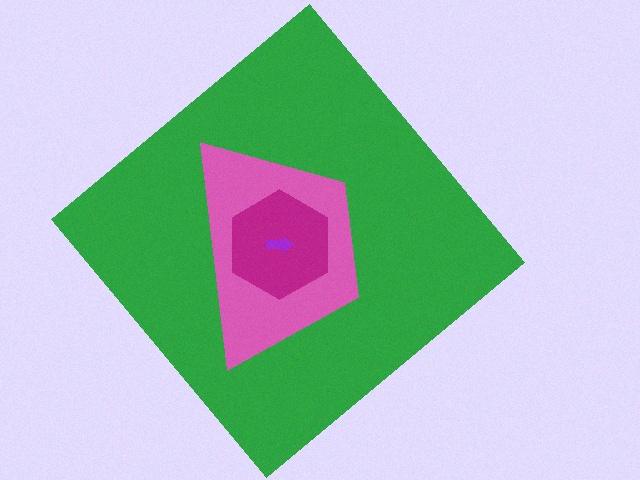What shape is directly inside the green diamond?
The pink trapezoid.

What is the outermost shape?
The green diamond.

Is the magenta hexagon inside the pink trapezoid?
Yes.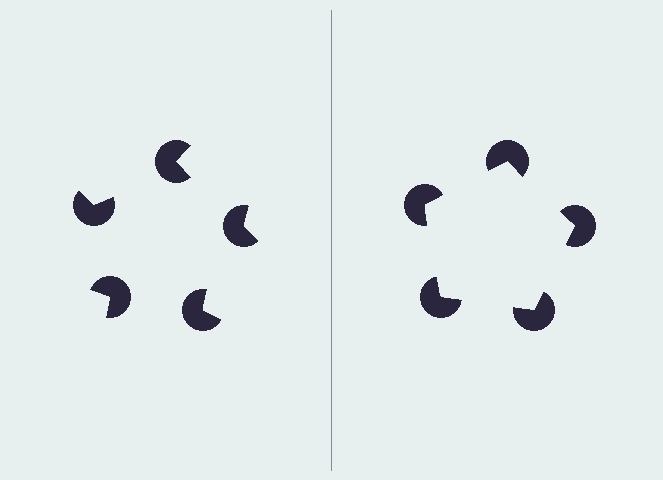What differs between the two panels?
The pac-man discs are positioned identically on both sides; only the wedge orientations differ. On the right they align to a pentagon; on the left they are misaligned.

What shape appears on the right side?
An illusory pentagon.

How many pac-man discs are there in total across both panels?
10 — 5 on each side.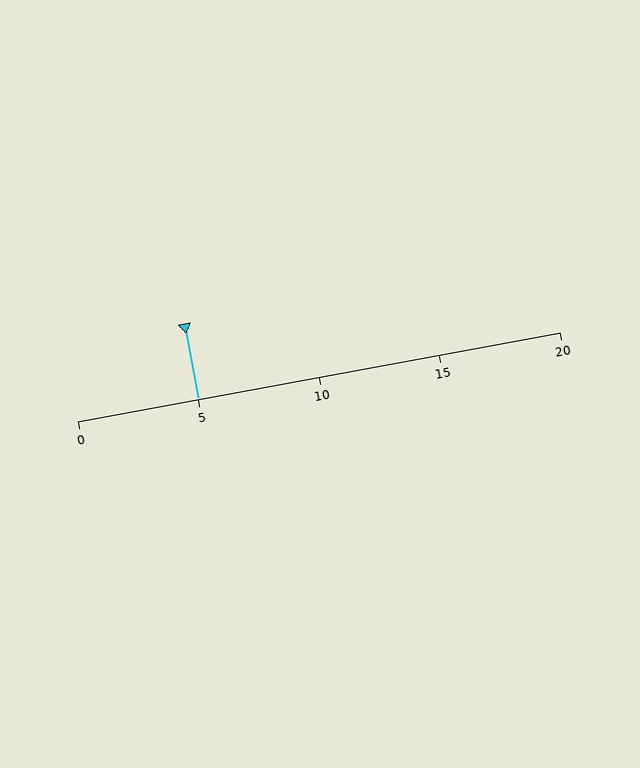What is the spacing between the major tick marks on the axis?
The major ticks are spaced 5 apart.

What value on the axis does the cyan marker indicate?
The marker indicates approximately 5.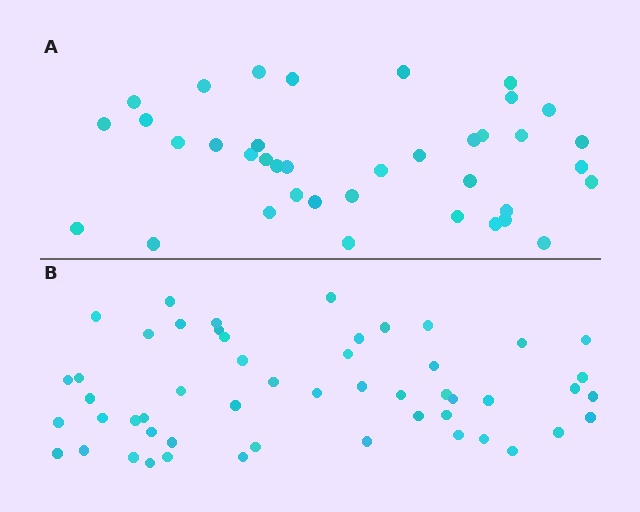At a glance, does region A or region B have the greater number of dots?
Region B (the bottom region) has more dots.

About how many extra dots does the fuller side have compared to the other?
Region B has approximately 15 more dots than region A.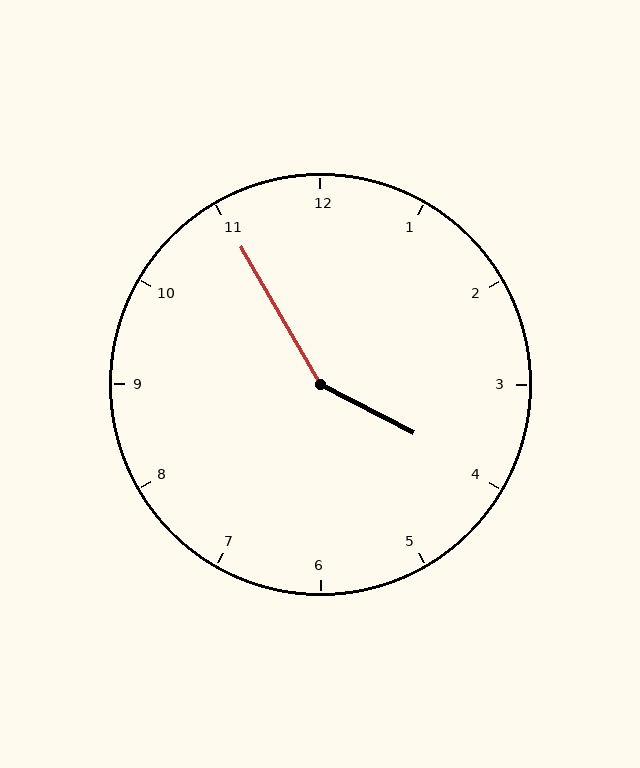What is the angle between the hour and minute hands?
Approximately 148 degrees.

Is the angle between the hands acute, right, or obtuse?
It is obtuse.